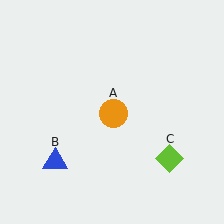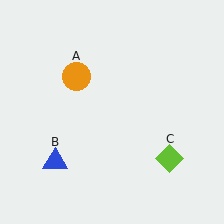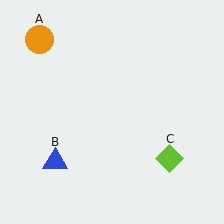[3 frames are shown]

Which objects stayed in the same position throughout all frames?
Blue triangle (object B) and lime diamond (object C) remained stationary.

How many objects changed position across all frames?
1 object changed position: orange circle (object A).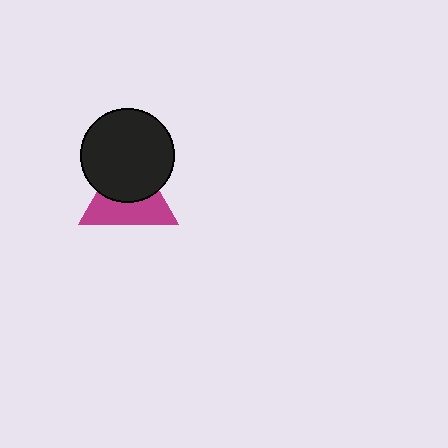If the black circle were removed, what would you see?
You would see the complete magenta triangle.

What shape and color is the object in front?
The object in front is a black circle.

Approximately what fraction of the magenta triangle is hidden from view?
Roughly 49% of the magenta triangle is hidden behind the black circle.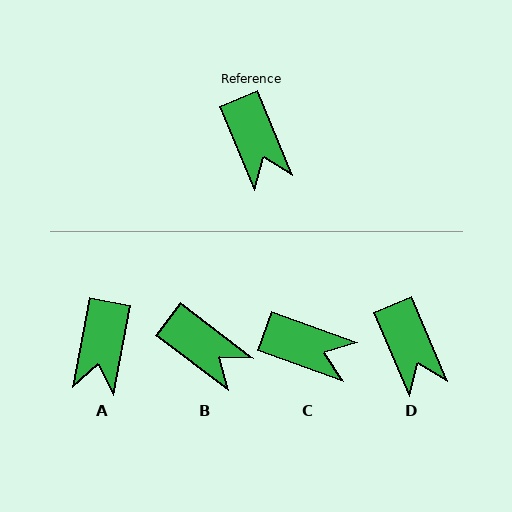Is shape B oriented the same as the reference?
No, it is off by about 30 degrees.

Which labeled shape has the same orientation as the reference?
D.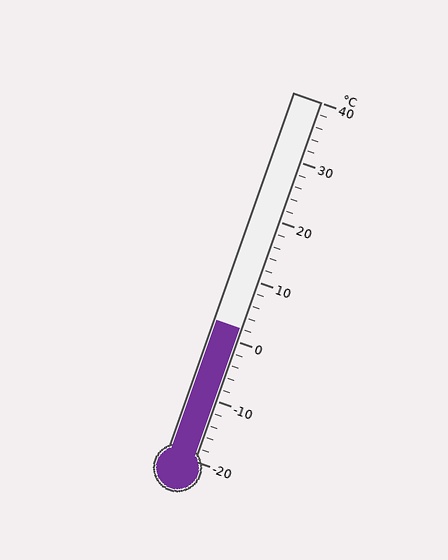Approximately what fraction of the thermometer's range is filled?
The thermometer is filled to approximately 35% of its range.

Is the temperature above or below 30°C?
The temperature is below 30°C.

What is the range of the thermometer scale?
The thermometer scale ranges from -20°C to 40°C.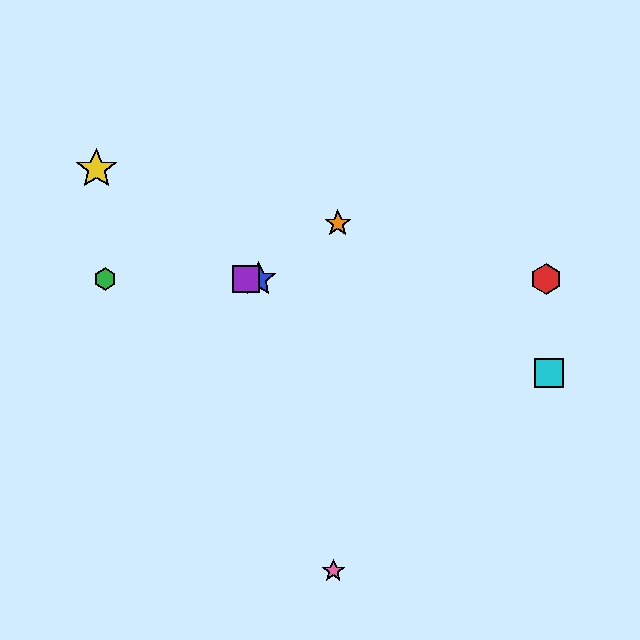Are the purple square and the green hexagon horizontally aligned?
Yes, both are at y≈279.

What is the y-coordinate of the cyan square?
The cyan square is at y≈373.